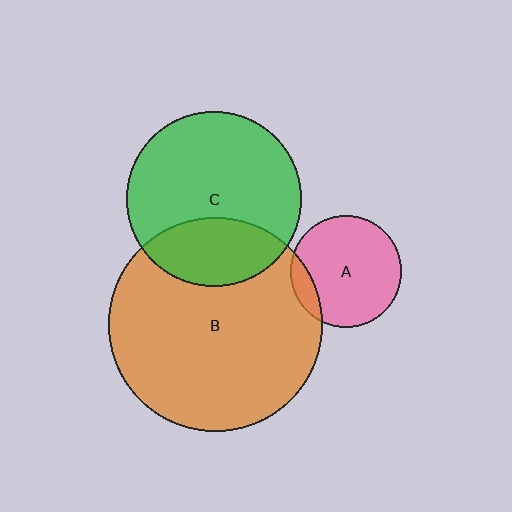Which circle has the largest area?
Circle B (orange).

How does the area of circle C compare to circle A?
Approximately 2.5 times.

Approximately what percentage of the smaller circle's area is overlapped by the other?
Approximately 10%.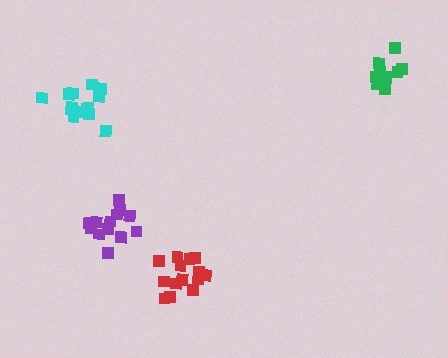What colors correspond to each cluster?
The clusters are colored: red, green, cyan, purple.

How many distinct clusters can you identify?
There are 4 distinct clusters.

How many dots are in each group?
Group 1: 14 dots, Group 2: 9 dots, Group 3: 14 dots, Group 4: 13 dots (50 total).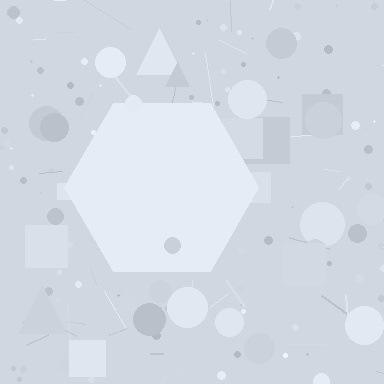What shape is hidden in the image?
A hexagon is hidden in the image.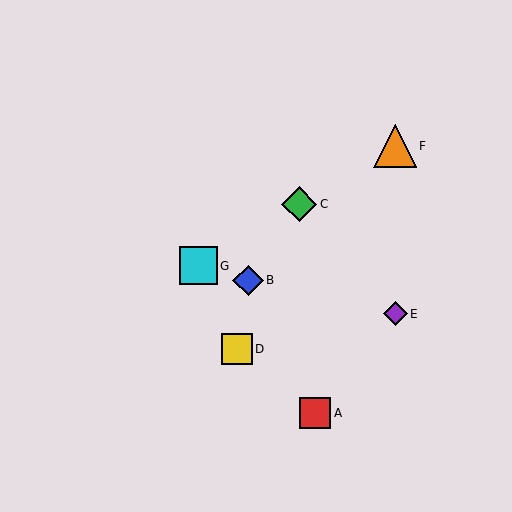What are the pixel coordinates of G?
Object G is at (198, 266).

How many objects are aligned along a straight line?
3 objects (C, F, G) are aligned along a straight line.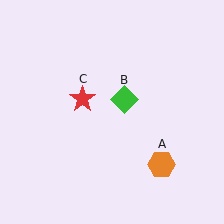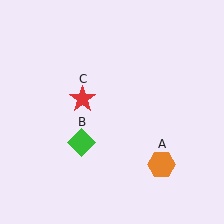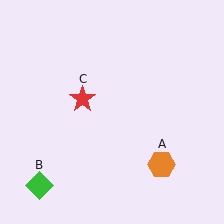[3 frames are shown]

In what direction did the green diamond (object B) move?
The green diamond (object B) moved down and to the left.